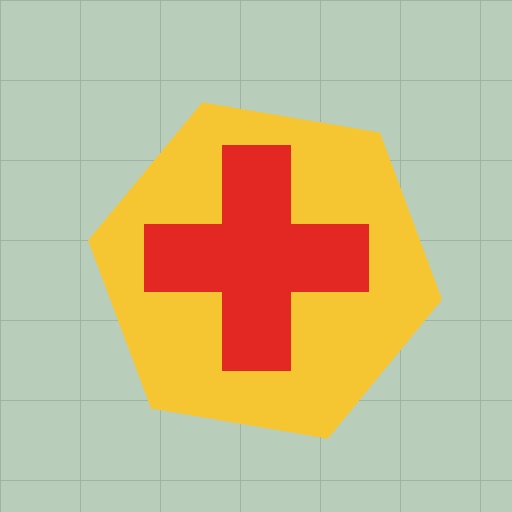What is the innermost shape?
The red cross.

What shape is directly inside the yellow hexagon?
The red cross.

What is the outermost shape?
The yellow hexagon.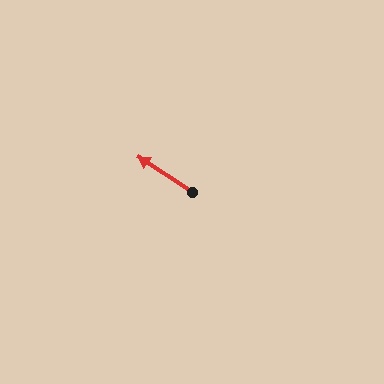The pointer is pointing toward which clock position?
Roughly 10 o'clock.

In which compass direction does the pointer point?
Northwest.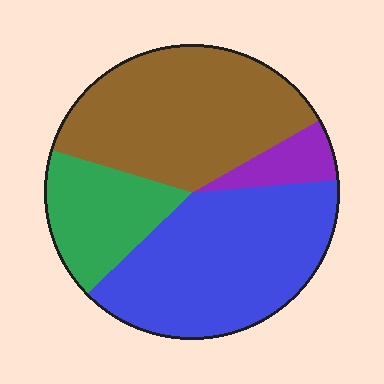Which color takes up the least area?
Purple, at roughly 5%.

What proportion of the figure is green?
Green takes up about one sixth (1/6) of the figure.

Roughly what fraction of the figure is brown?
Brown covers 37% of the figure.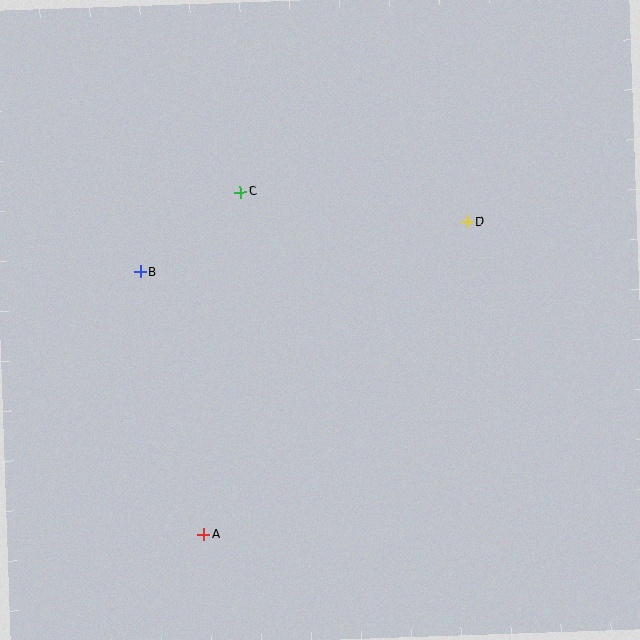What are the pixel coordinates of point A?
Point A is at (204, 534).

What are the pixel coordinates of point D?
Point D is at (467, 222).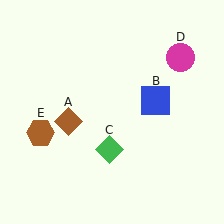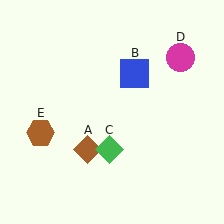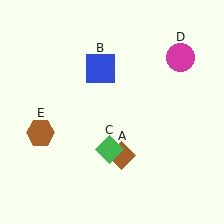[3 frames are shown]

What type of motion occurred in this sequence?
The brown diamond (object A), blue square (object B) rotated counterclockwise around the center of the scene.